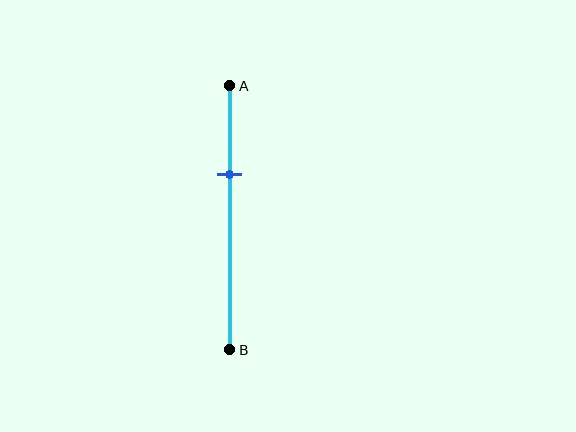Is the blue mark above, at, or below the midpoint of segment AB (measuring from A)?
The blue mark is above the midpoint of segment AB.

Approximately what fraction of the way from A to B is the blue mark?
The blue mark is approximately 35% of the way from A to B.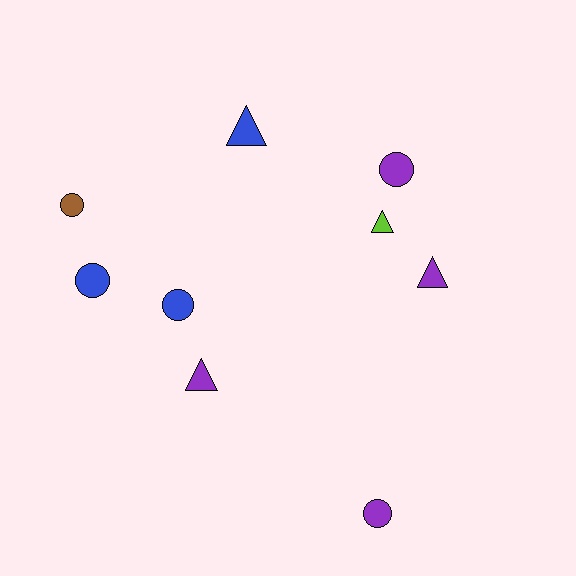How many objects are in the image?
There are 9 objects.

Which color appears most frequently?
Purple, with 4 objects.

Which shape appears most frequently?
Circle, with 5 objects.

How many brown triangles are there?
There are no brown triangles.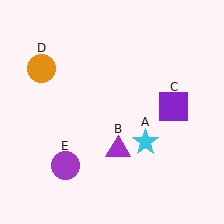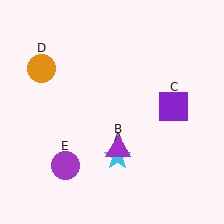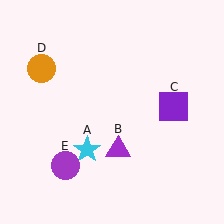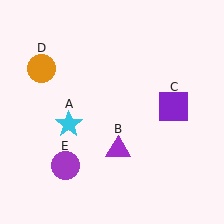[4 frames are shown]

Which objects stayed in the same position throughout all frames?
Purple triangle (object B) and purple square (object C) and orange circle (object D) and purple circle (object E) remained stationary.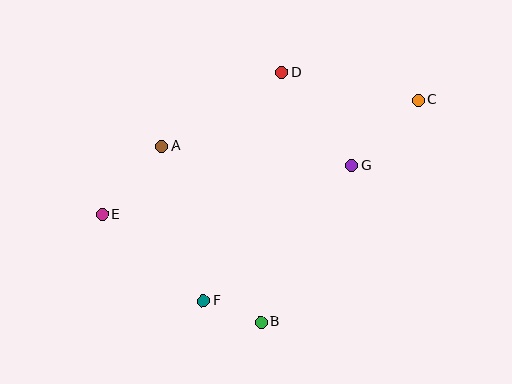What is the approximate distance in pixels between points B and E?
The distance between B and E is approximately 192 pixels.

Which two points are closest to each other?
Points B and F are closest to each other.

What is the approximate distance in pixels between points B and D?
The distance between B and D is approximately 251 pixels.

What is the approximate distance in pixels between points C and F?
The distance between C and F is approximately 294 pixels.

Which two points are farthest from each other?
Points C and E are farthest from each other.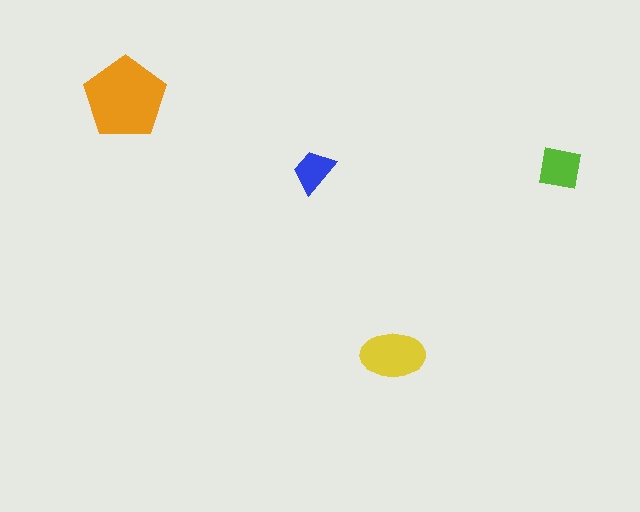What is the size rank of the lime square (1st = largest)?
3rd.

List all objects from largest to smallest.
The orange pentagon, the yellow ellipse, the lime square, the blue trapezoid.